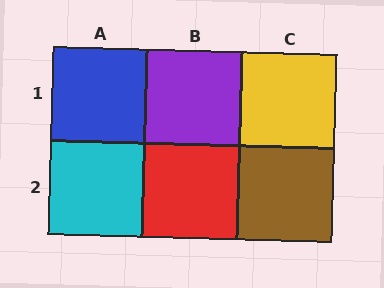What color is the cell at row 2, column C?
Brown.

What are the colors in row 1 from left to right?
Blue, purple, yellow.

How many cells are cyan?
1 cell is cyan.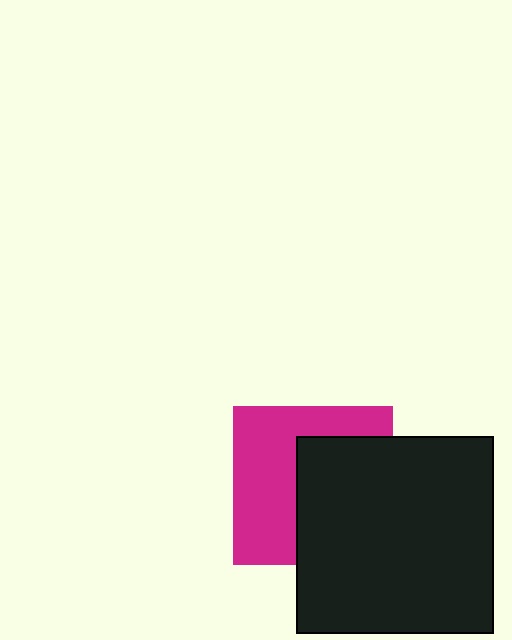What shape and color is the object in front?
The object in front is a black square.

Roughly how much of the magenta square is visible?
About half of it is visible (roughly 50%).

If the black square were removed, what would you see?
You would see the complete magenta square.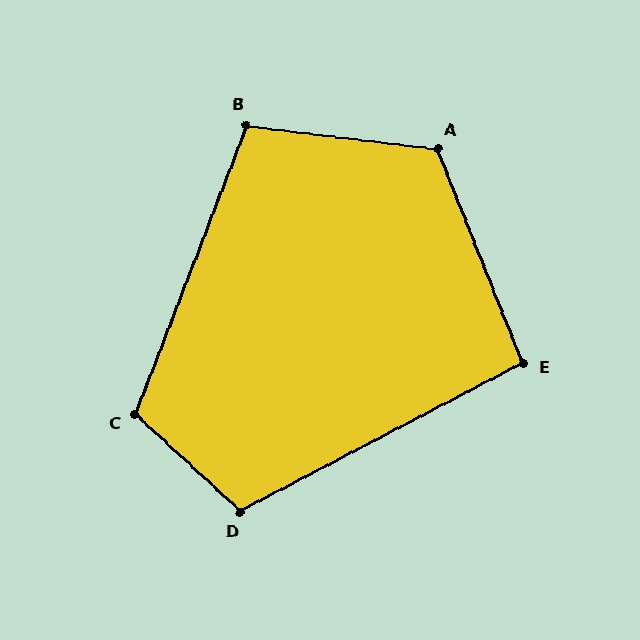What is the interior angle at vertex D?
Approximately 110 degrees (obtuse).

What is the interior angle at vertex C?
Approximately 112 degrees (obtuse).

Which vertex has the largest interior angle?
A, at approximately 119 degrees.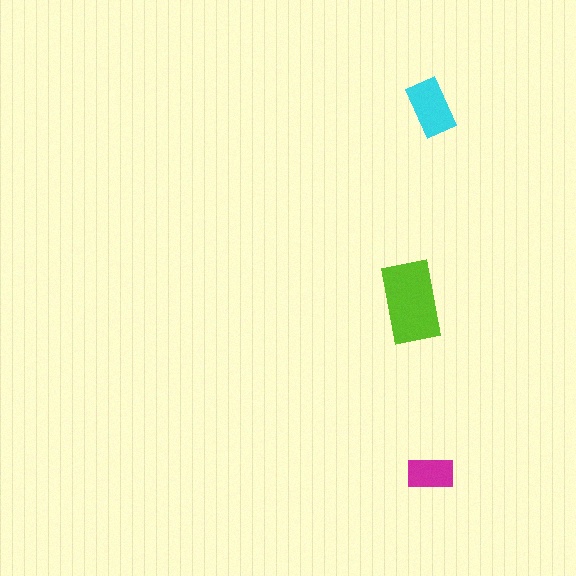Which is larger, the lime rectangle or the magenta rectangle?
The lime one.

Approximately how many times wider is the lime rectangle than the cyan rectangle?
About 1.5 times wider.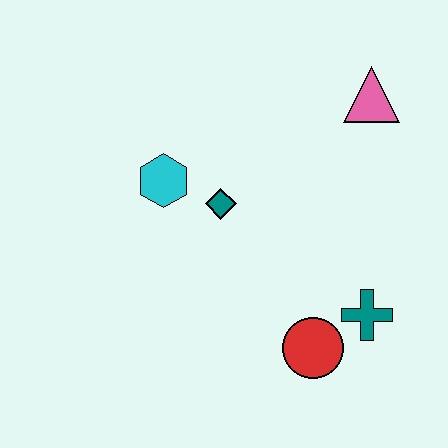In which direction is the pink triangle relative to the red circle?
The pink triangle is above the red circle.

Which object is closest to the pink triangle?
The teal diamond is closest to the pink triangle.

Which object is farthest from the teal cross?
The cyan hexagon is farthest from the teal cross.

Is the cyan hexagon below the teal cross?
No